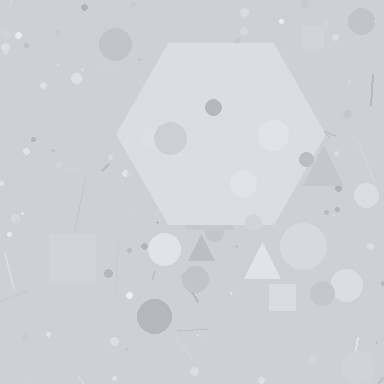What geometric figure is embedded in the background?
A hexagon is embedded in the background.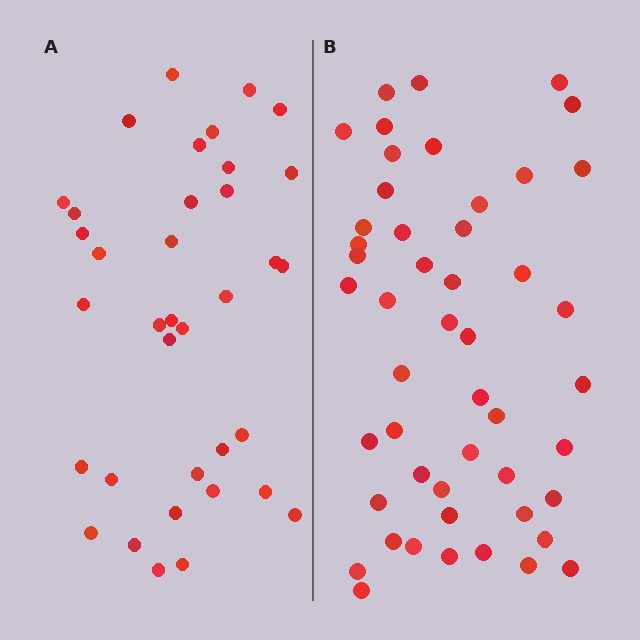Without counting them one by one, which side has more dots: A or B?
Region B (the right region) has more dots.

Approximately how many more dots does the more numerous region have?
Region B has approximately 15 more dots than region A.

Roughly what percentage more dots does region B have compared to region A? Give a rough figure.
About 35% more.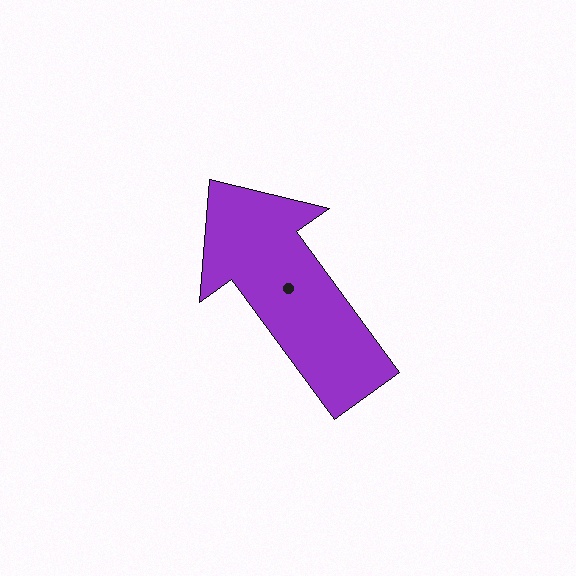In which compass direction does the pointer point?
Northwest.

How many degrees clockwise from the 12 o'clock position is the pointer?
Approximately 324 degrees.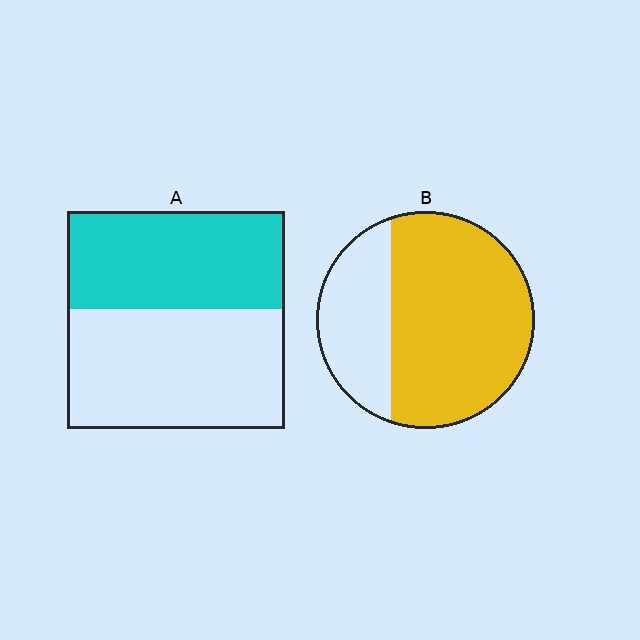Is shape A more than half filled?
No.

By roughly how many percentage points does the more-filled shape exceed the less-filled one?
By roughly 25 percentage points (B over A).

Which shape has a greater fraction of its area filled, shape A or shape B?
Shape B.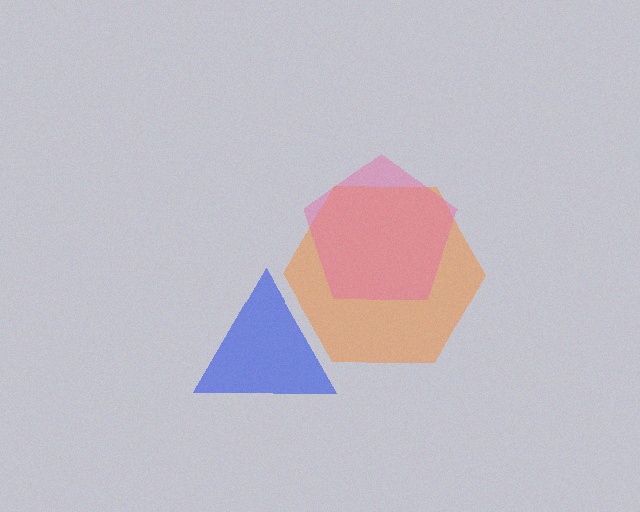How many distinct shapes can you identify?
There are 3 distinct shapes: an orange hexagon, a blue triangle, a pink pentagon.